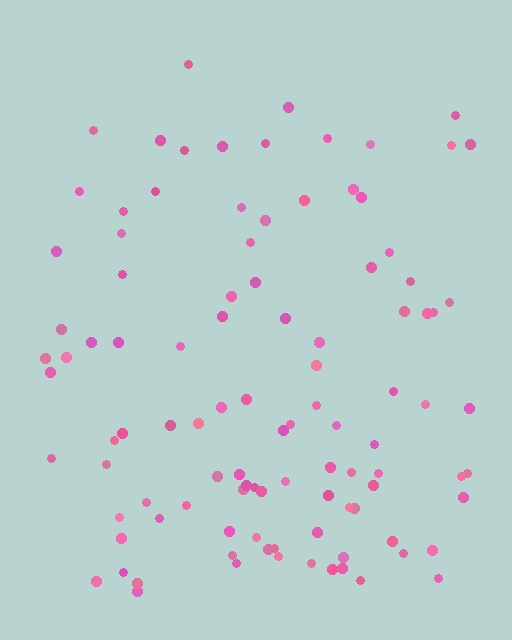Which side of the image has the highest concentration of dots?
The bottom.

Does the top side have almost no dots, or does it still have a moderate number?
Still a moderate number, just noticeably fewer than the bottom.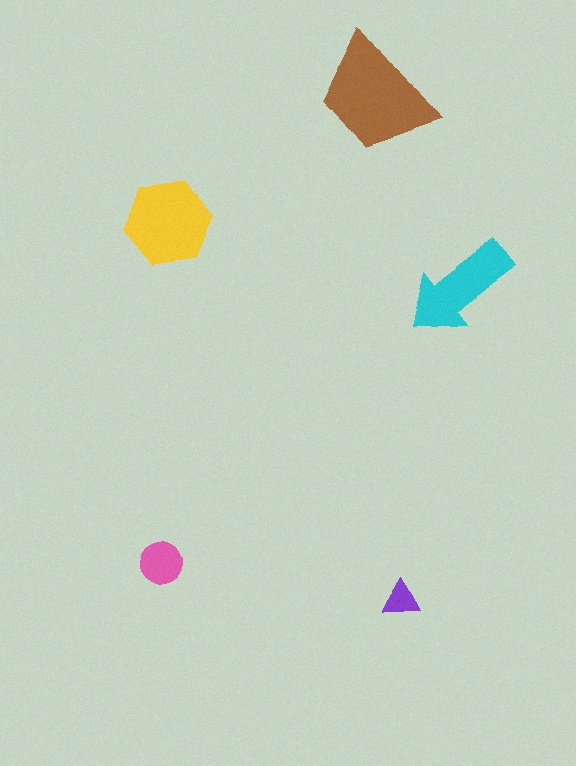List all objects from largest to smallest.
The brown trapezoid, the yellow hexagon, the cyan arrow, the pink circle, the purple triangle.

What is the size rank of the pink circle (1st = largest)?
4th.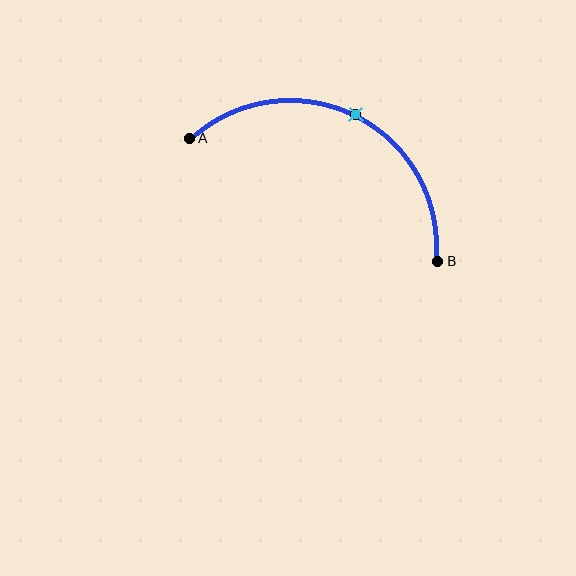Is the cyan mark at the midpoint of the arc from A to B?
Yes. The cyan mark lies on the arc at equal arc-length from both A and B — it is the arc midpoint.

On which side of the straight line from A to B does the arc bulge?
The arc bulges above the straight line connecting A and B.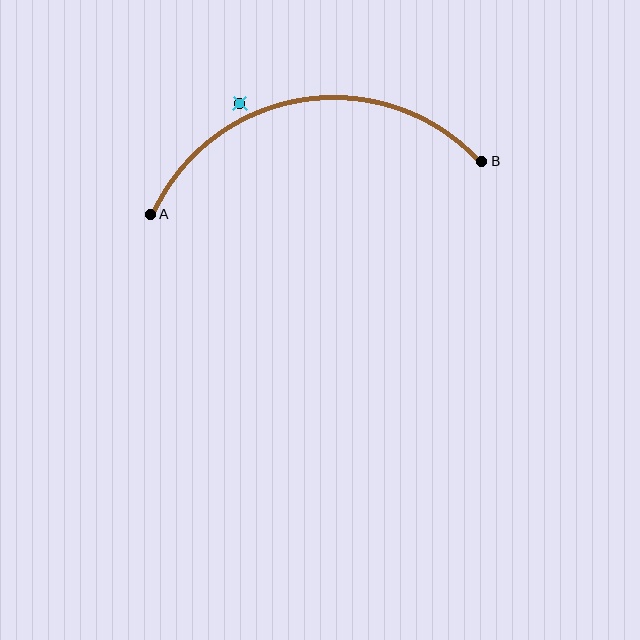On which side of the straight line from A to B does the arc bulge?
The arc bulges above the straight line connecting A and B.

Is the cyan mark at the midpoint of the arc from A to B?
No — the cyan mark does not lie on the arc at all. It sits slightly outside the curve.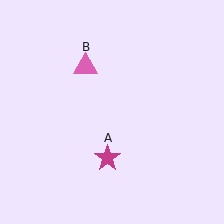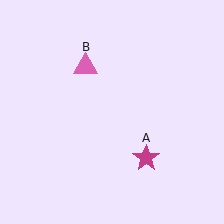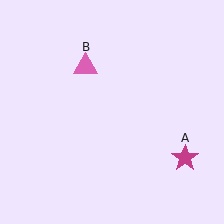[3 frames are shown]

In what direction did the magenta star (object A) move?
The magenta star (object A) moved right.